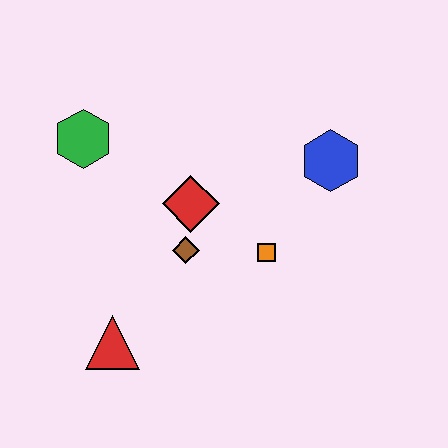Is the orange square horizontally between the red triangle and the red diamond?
No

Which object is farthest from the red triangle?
The blue hexagon is farthest from the red triangle.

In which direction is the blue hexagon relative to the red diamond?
The blue hexagon is to the right of the red diamond.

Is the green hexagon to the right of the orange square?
No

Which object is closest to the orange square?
The brown diamond is closest to the orange square.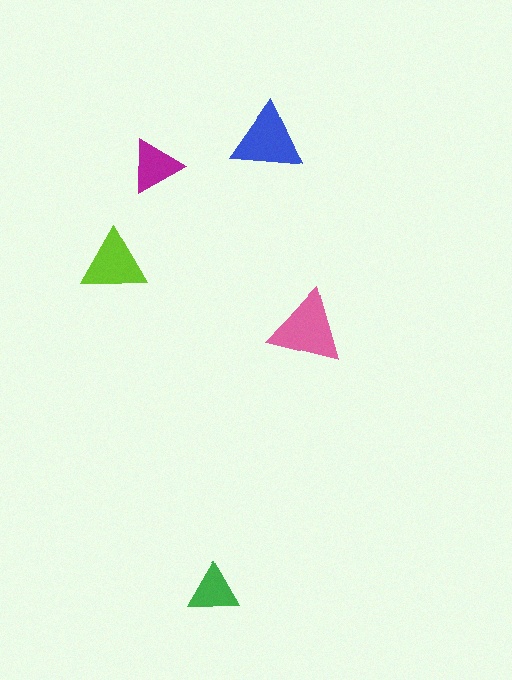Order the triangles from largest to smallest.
the pink one, the blue one, the lime one, the magenta one, the green one.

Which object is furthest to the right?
The pink triangle is rightmost.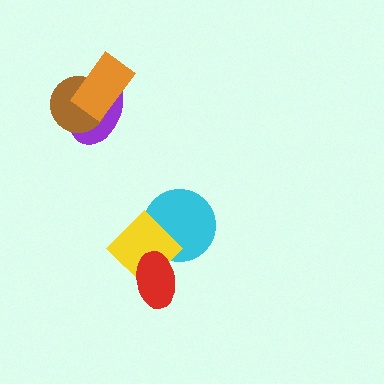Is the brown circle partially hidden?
Yes, it is partially covered by another shape.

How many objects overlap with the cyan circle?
1 object overlaps with the cyan circle.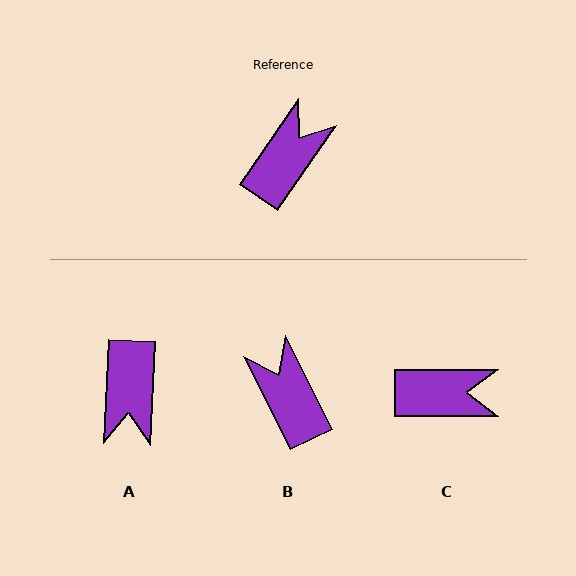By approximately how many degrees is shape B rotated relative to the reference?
Approximately 61 degrees counter-clockwise.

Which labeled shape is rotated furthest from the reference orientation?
A, about 148 degrees away.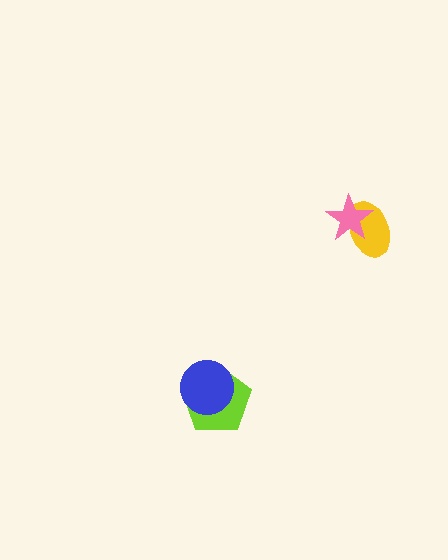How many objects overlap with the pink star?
1 object overlaps with the pink star.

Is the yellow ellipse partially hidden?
Yes, it is partially covered by another shape.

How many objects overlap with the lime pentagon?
1 object overlaps with the lime pentagon.